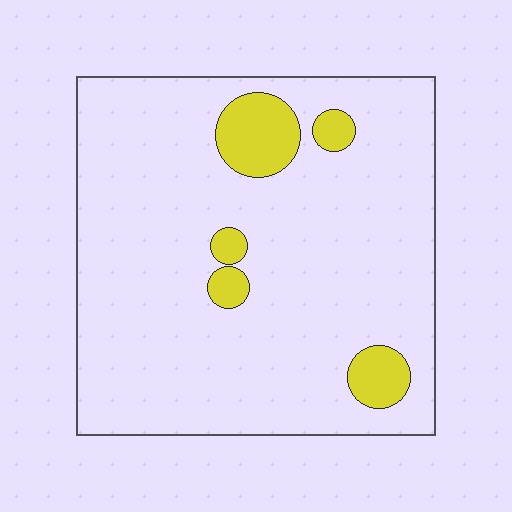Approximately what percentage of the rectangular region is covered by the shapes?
Approximately 10%.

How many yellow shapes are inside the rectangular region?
5.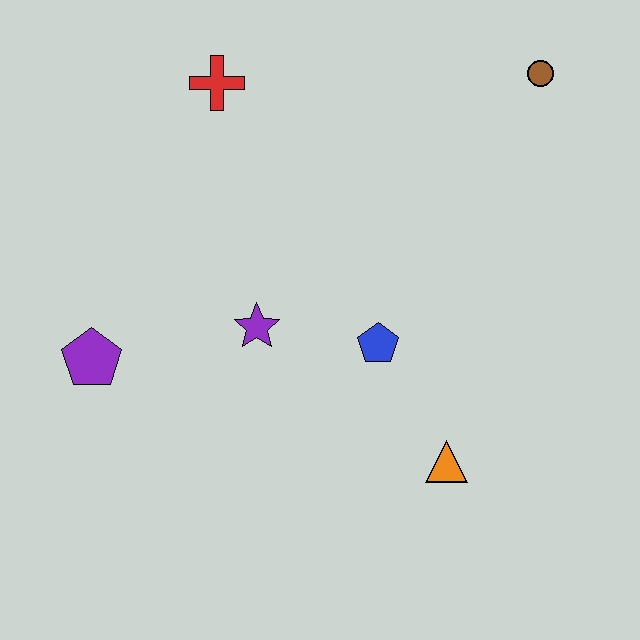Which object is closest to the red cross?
The purple star is closest to the red cross.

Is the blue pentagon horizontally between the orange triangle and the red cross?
Yes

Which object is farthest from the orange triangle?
The red cross is farthest from the orange triangle.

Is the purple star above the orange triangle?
Yes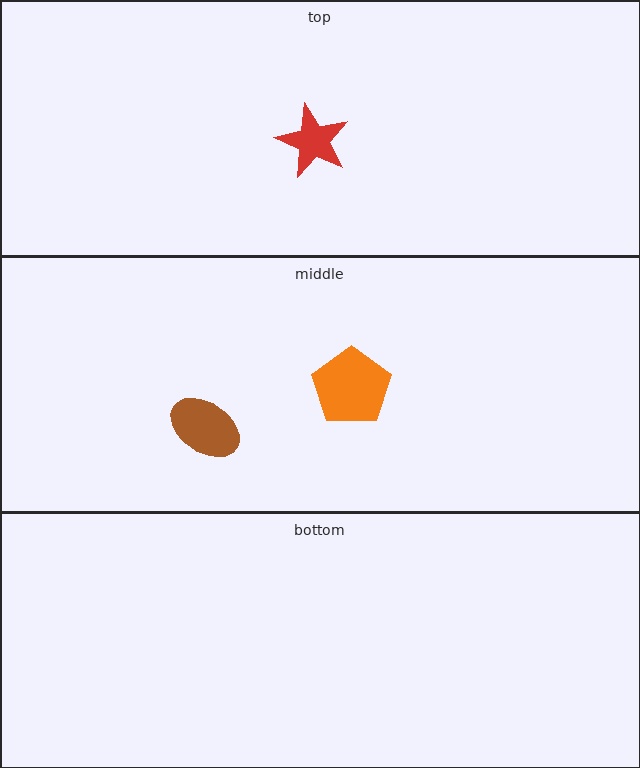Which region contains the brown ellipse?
The middle region.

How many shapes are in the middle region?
2.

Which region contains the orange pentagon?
The middle region.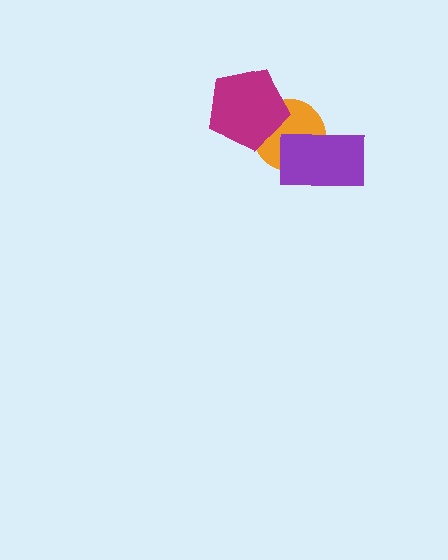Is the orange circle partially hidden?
Yes, it is partially covered by another shape.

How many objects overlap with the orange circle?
2 objects overlap with the orange circle.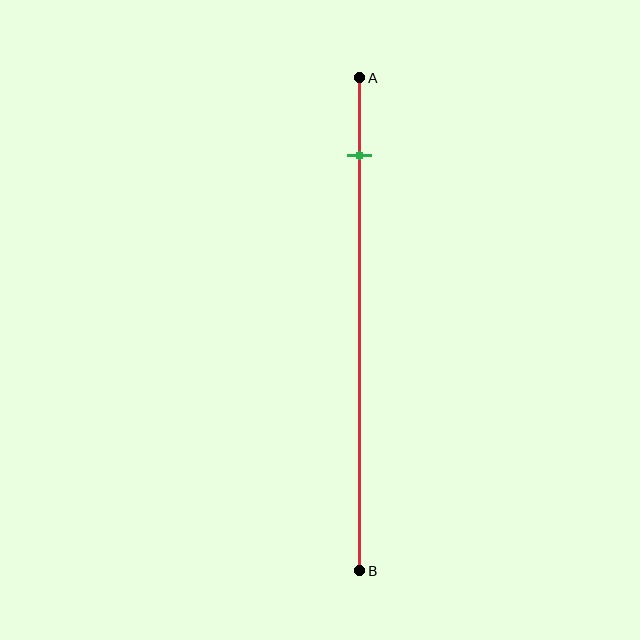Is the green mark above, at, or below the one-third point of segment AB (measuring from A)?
The green mark is above the one-third point of segment AB.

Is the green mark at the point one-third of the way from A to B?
No, the mark is at about 15% from A, not at the 33% one-third point.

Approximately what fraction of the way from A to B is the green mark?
The green mark is approximately 15% of the way from A to B.